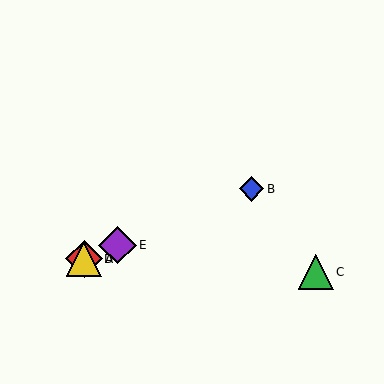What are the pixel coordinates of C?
Object C is at (316, 272).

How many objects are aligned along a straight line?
4 objects (A, B, D, E) are aligned along a straight line.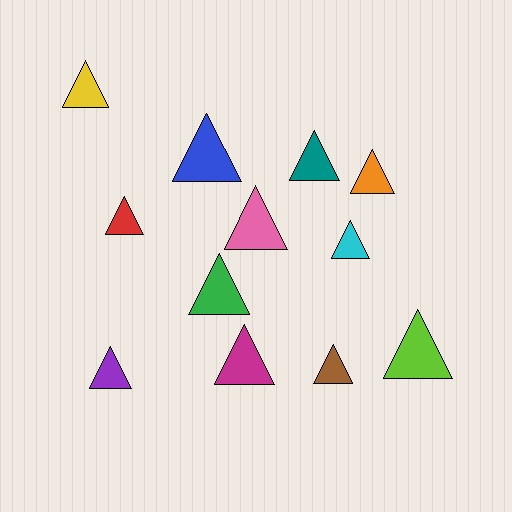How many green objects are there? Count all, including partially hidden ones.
There is 1 green object.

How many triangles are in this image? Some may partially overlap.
There are 12 triangles.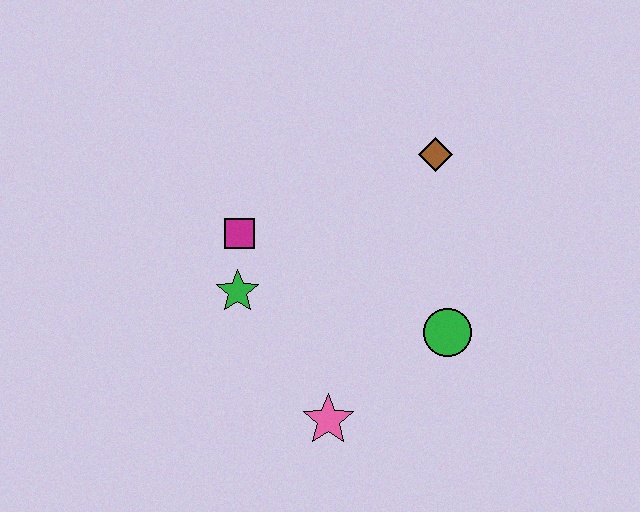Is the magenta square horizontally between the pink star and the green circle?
No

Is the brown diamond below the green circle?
No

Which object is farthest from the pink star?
The brown diamond is farthest from the pink star.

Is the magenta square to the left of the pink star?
Yes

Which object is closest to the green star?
The magenta square is closest to the green star.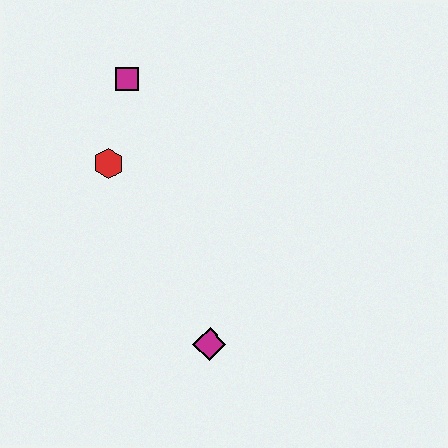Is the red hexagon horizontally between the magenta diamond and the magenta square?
No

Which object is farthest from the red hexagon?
The magenta diamond is farthest from the red hexagon.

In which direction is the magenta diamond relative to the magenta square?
The magenta diamond is below the magenta square.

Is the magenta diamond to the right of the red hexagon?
Yes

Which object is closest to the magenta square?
The red hexagon is closest to the magenta square.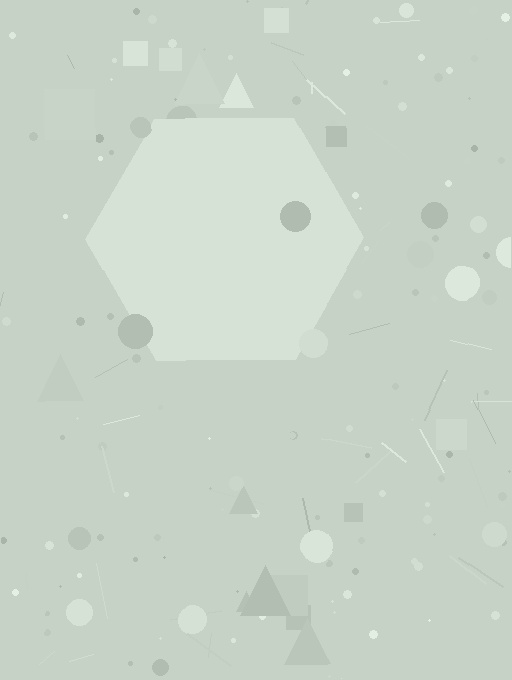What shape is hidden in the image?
A hexagon is hidden in the image.